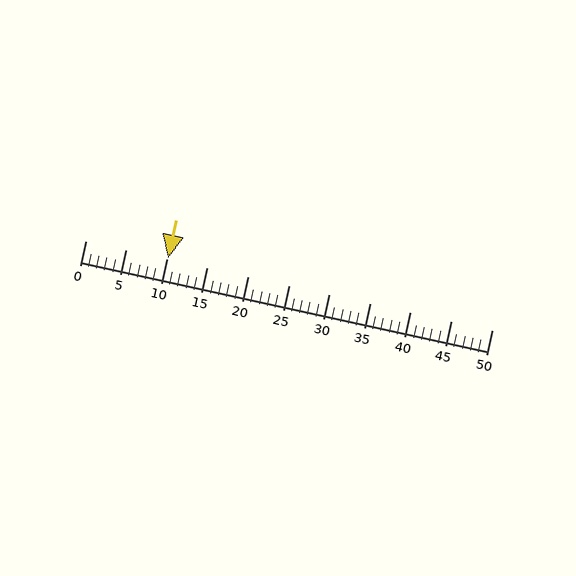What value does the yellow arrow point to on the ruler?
The yellow arrow points to approximately 10.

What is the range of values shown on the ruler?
The ruler shows values from 0 to 50.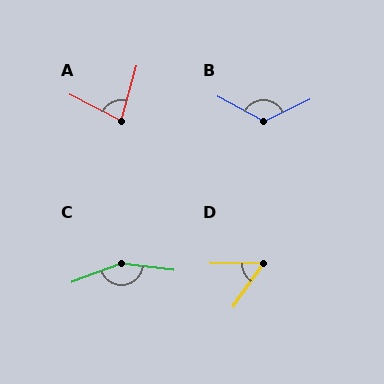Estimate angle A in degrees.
Approximately 78 degrees.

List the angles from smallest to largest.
D (56°), A (78°), B (126°), C (152°).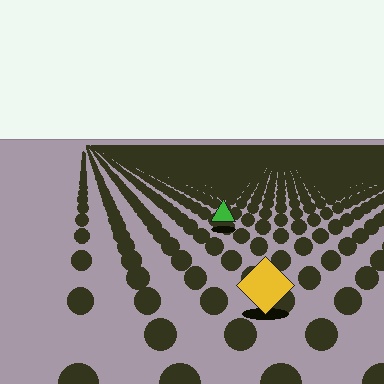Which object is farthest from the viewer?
The green triangle is farthest from the viewer. It appears smaller and the ground texture around it is denser.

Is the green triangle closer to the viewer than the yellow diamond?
No. The yellow diamond is closer — you can tell from the texture gradient: the ground texture is coarser near it.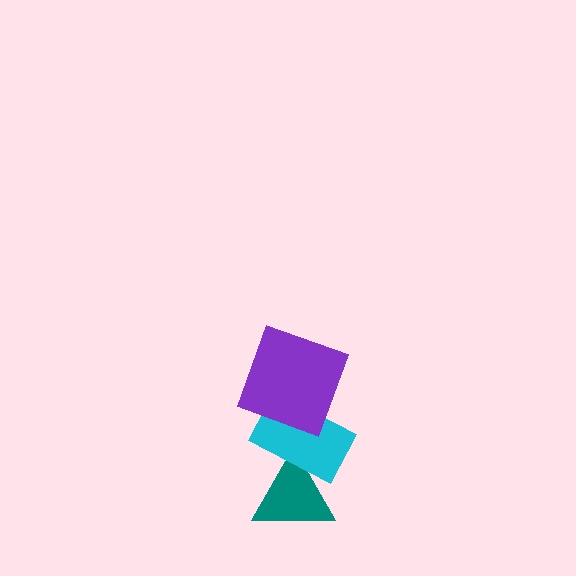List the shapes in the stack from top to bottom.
From top to bottom: the purple square, the cyan rectangle, the teal triangle.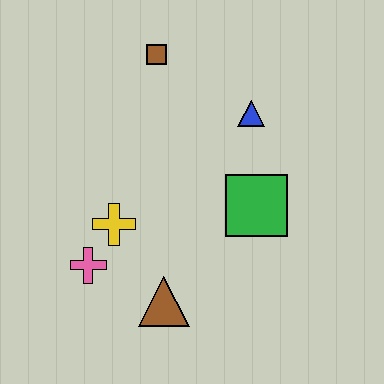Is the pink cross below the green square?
Yes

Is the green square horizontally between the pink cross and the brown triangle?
No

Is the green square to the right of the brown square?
Yes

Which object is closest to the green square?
The blue triangle is closest to the green square.